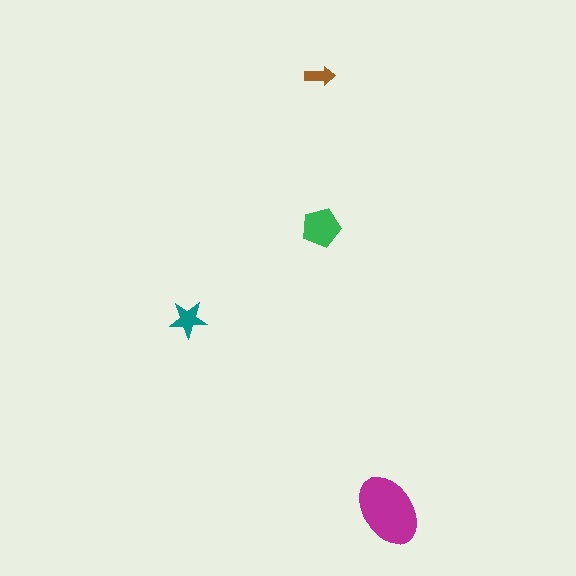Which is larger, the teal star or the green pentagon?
The green pentagon.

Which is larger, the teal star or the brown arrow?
The teal star.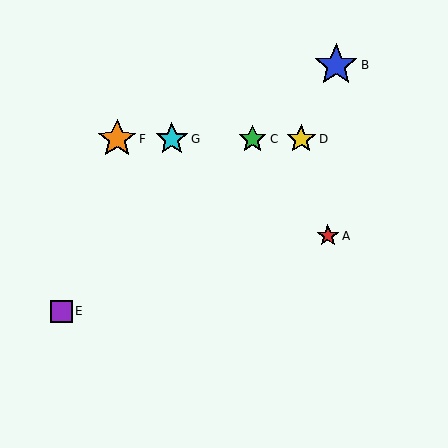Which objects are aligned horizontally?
Objects C, D, F, G are aligned horizontally.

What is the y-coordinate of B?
Object B is at y≈65.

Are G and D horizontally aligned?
Yes, both are at y≈139.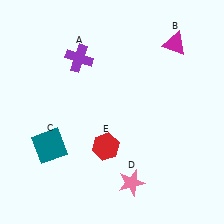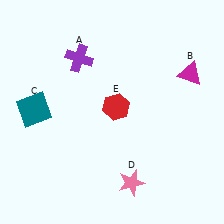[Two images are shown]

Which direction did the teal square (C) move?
The teal square (C) moved up.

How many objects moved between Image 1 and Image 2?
3 objects moved between the two images.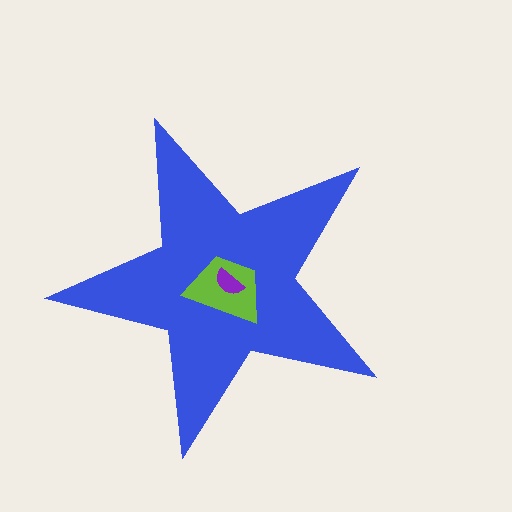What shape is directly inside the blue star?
The lime trapezoid.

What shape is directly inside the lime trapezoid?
The purple semicircle.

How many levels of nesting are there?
3.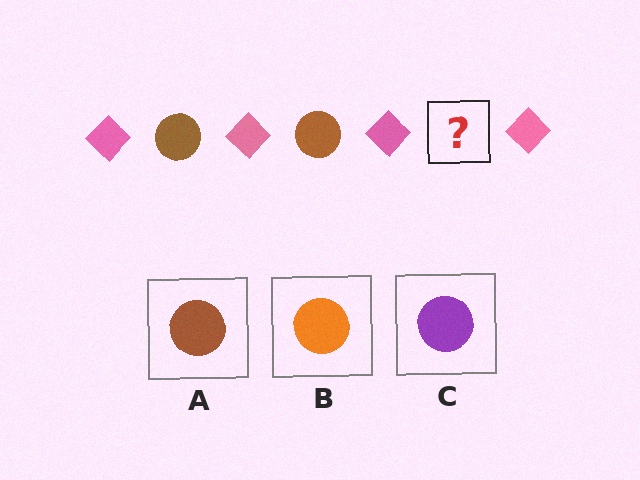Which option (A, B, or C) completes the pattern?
A.